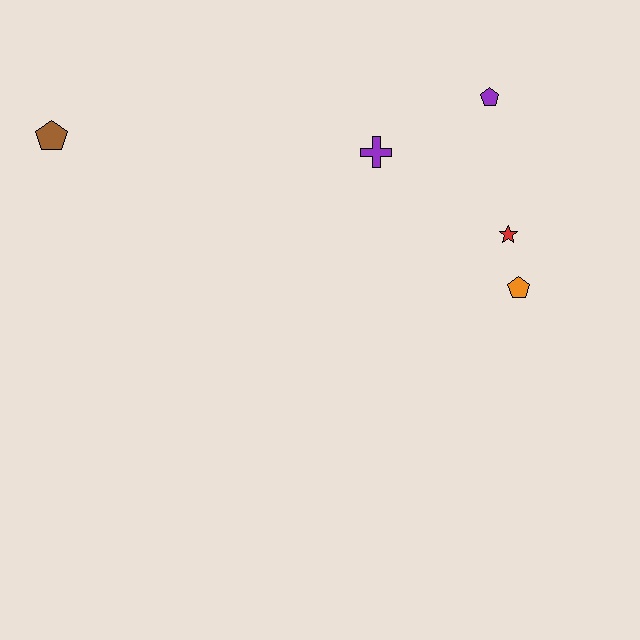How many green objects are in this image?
There are no green objects.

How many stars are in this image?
There is 1 star.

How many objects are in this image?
There are 5 objects.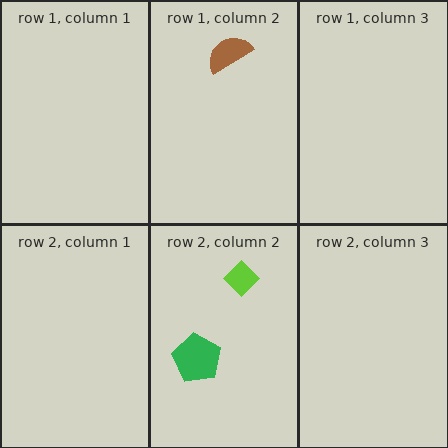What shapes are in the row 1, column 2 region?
The brown semicircle.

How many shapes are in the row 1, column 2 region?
1.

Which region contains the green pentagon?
The row 2, column 2 region.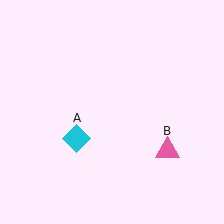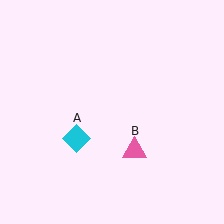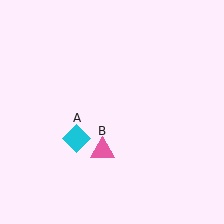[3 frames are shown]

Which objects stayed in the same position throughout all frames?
Cyan diamond (object A) remained stationary.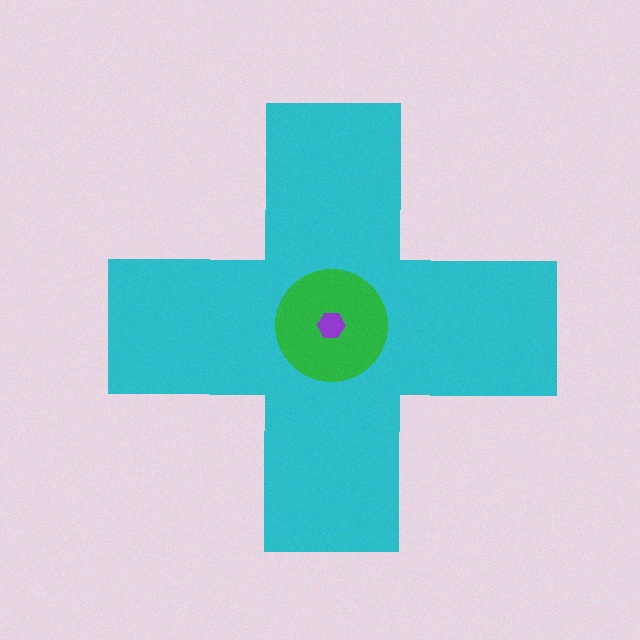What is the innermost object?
The purple hexagon.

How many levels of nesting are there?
3.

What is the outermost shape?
The cyan cross.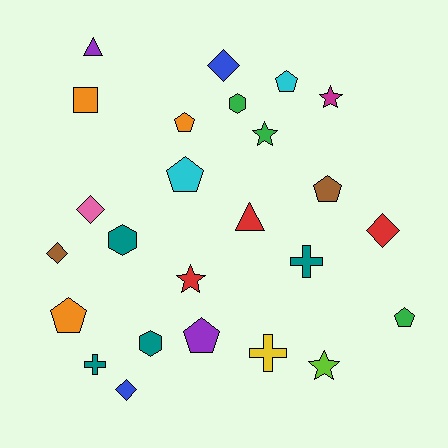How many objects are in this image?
There are 25 objects.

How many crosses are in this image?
There are 3 crosses.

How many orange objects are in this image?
There are 3 orange objects.